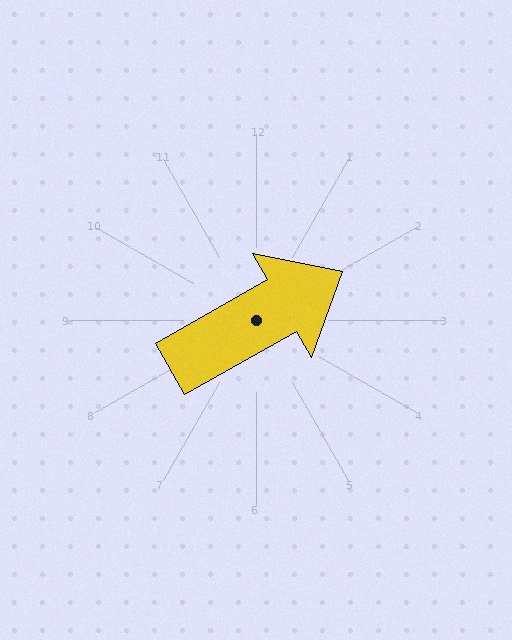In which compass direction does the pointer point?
Northeast.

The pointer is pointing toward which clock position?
Roughly 2 o'clock.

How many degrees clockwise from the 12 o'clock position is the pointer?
Approximately 60 degrees.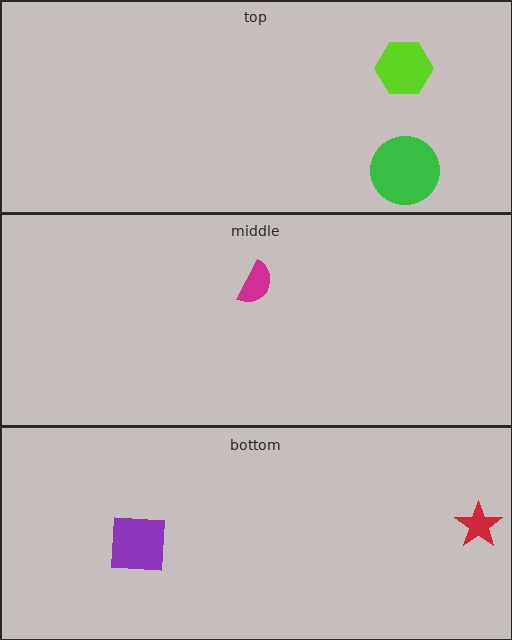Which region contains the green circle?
The top region.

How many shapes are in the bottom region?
2.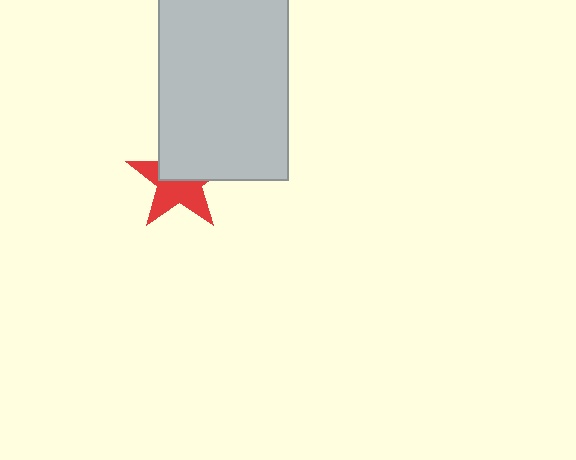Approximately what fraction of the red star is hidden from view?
Roughly 47% of the red star is hidden behind the light gray rectangle.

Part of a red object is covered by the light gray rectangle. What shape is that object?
It is a star.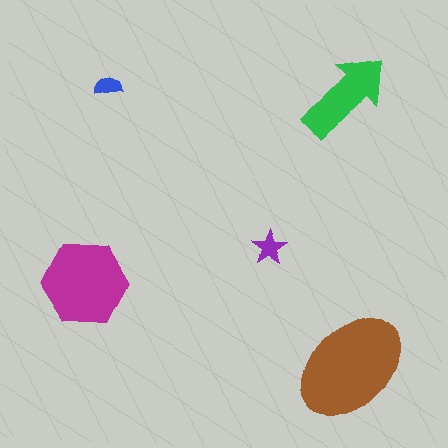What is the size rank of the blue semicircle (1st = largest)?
5th.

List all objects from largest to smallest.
The brown ellipse, the magenta hexagon, the green arrow, the purple star, the blue semicircle.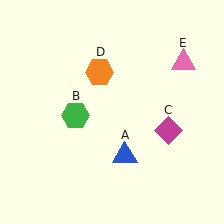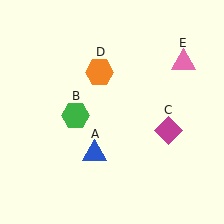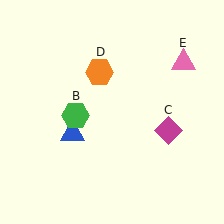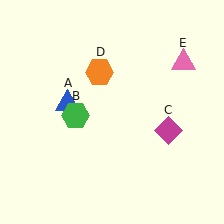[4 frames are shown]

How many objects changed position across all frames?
1 object changed position: blue triangle (object A).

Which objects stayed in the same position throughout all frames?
Green hexagon (object B) and magenta diamond (object C) and orange hexagon (object D) and pink triangle (object E) remained stationary.